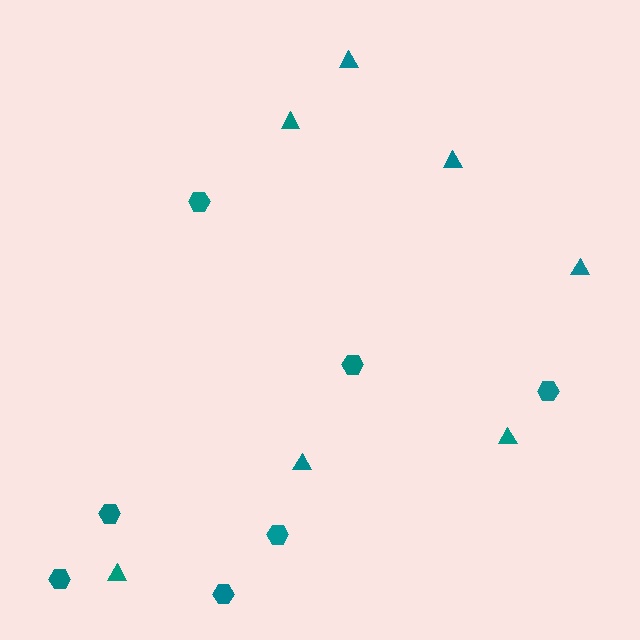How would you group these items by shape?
There are 2 groups: one group of hexagons (7) and one group of triangles (7).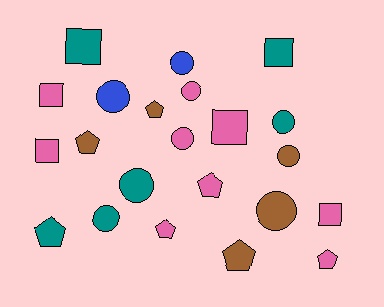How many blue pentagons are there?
There are no blue pentagons.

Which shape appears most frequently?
Circle, with 9 objects.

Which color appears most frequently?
Pink, with 9 objects.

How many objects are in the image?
There are 22 objects.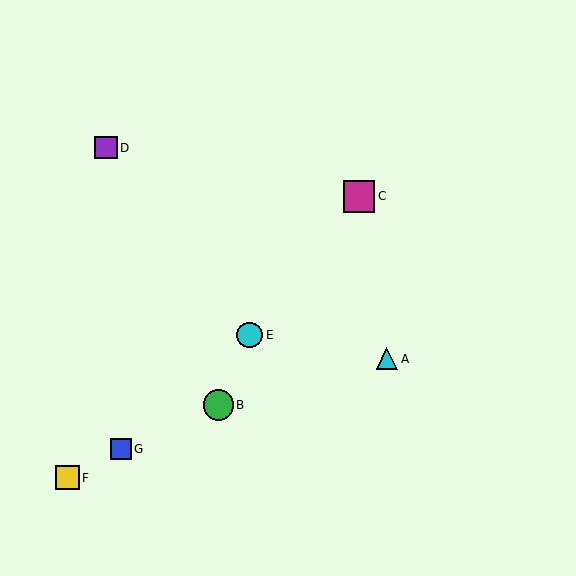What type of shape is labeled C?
Shape C is a magenta square.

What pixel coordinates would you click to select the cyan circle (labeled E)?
Click at (250, 335) to select the cyan circle E.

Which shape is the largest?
The magenta square (labeled C) is the largest.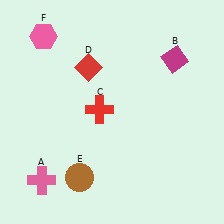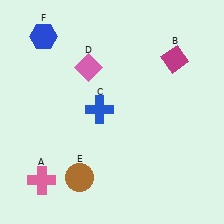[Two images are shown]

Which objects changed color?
C changed from red to blue. D changed from red to pink. F changed from pink to blue.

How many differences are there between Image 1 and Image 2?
There are 3 differences between the two images.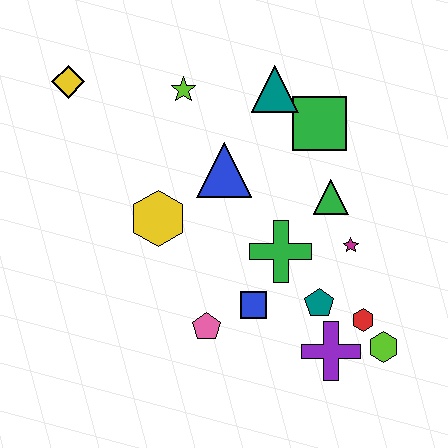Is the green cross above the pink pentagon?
Yes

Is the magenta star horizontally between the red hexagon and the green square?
Yes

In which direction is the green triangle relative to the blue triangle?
The green triangle is to the right of the blue triangle.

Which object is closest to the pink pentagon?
The blue square is closest to the pink pentagon.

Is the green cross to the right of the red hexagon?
No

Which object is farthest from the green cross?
The yellow diamond is farthest from the green cross.